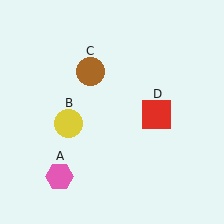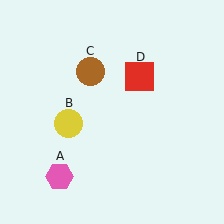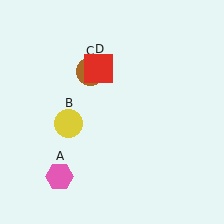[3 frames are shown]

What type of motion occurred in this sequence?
The red square (object D) rotated counterclockwise around the center of the scene.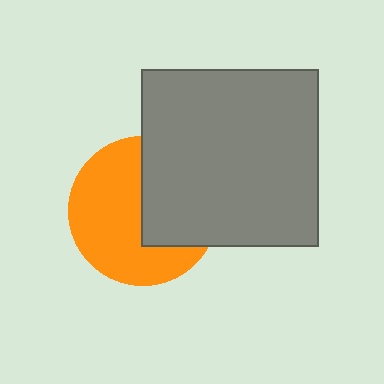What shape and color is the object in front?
The object in front is a gray square.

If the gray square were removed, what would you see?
You would see the complete orange circle.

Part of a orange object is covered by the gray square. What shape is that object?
It is a circle.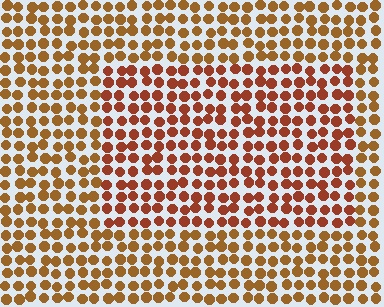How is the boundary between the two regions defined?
The boundary is defined purely by a slight shift in hue (about 23 degrees). Spacing, size, and orientation are identical on both sides.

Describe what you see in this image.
The image is filled with small brown elements in a uniform arrangement. A rectangle-shaped region is visible where the elements are tinted to a slightly different hue, forming a subtle color boundary.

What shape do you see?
I see a rectangle.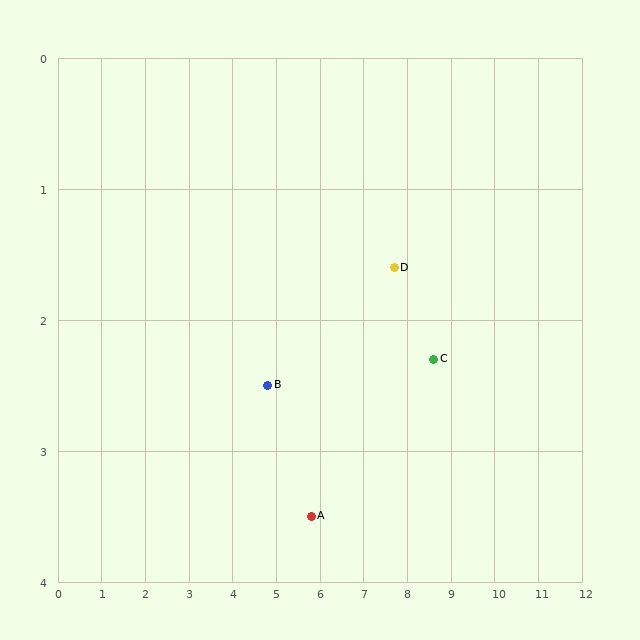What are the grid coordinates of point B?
Point B is at approximately (4.8, 2.5).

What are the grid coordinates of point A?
Point A is at approximately (5.8, 3.5).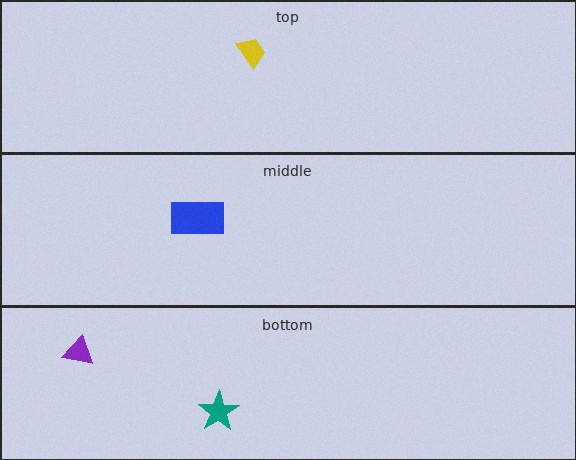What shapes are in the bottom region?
The teal star, the purple triangle.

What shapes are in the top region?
The yellow trapezoid.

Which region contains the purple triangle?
The bottom region.